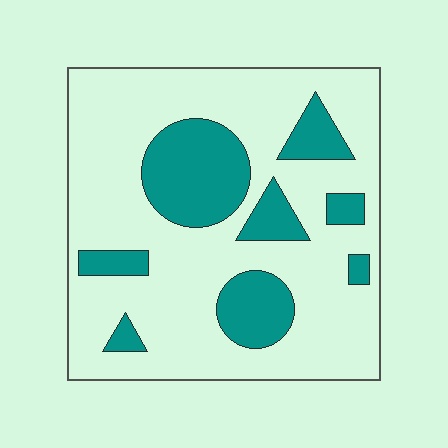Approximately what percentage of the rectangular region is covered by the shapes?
Approximately 25%.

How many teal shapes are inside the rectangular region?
8.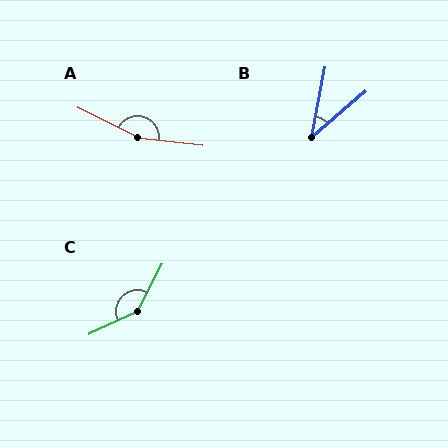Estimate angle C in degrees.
Approximately 142 degrees.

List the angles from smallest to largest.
B (39°), C (142°), A (161°).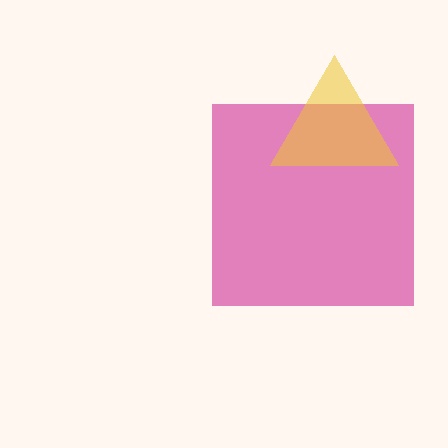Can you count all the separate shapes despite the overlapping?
Yes, there are 2 separate shapes.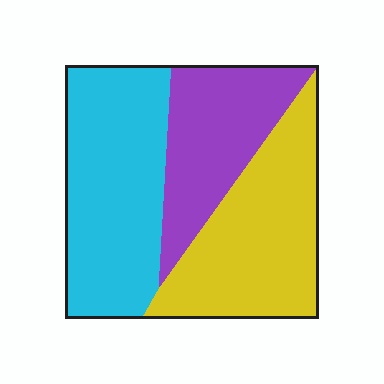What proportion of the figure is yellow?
Yellow covers 36% of the figure.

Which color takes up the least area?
Purple, at roughly 25%.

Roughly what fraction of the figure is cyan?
Cyan covers around 40% of the figure.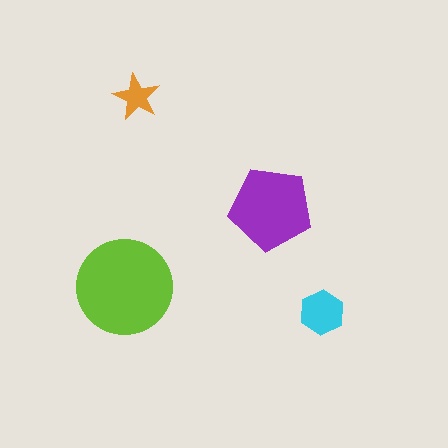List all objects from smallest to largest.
The orange star, the cyan hexagon, the purple pentagon, the lime circle.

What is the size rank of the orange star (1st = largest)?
4th.